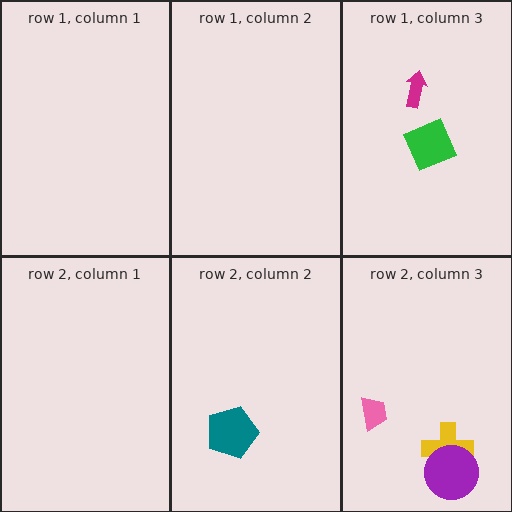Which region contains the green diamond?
The row 1, column 3 region.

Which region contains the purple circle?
The row 2, column 3 region.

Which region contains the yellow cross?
The row 2, column 3 region.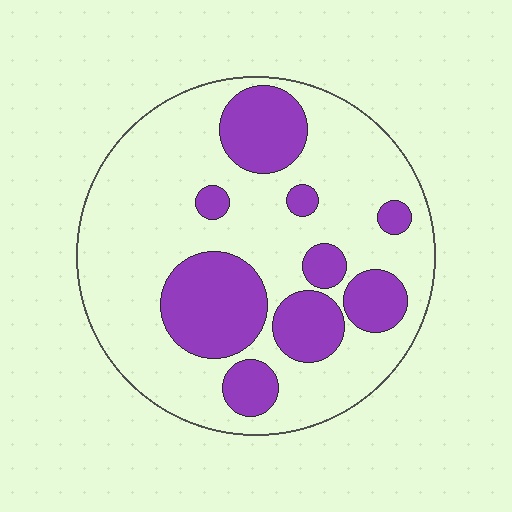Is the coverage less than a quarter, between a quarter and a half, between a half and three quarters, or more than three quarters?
Between a quarter and a half.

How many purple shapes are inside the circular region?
9.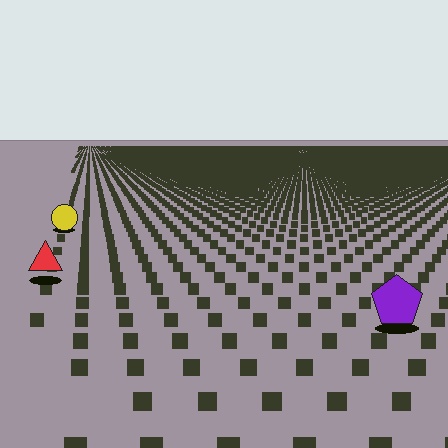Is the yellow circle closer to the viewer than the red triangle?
No. The red triangle is closer — you can tell from the texture gradient: the ground texture is coarser near it.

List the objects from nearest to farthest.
From nearest to farthest: the purple pentagon, the red triangle, the yellow circle.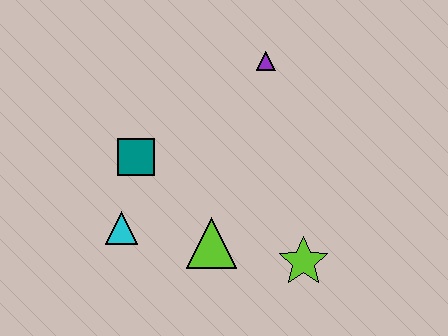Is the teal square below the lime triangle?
No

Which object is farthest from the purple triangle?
The cyan triangle is farthest from the purple triangle.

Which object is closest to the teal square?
The cyan triangle is closest to the teal square.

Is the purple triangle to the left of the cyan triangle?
No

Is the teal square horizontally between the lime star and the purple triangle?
No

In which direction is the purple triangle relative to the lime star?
The purple triangle is above the lime star.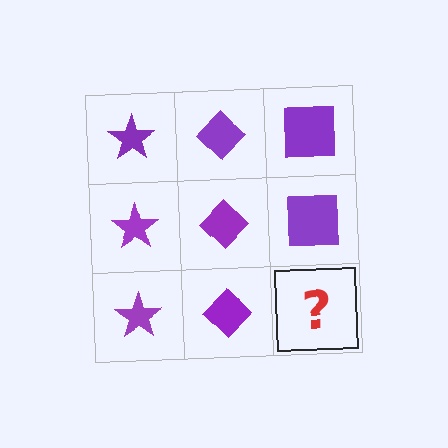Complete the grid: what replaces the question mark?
The question mark should be replaced with a purple square.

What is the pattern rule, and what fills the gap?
The rule is that each column has a consistent shape. The gap should be filled with a purple square.